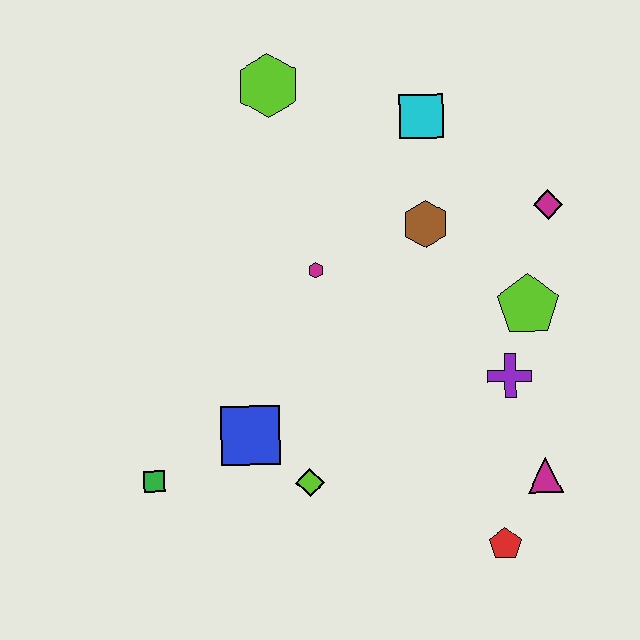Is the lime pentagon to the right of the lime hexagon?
Yes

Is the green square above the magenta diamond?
No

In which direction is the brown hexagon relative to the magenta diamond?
The brown hexagon is to the left of the magenta diamond.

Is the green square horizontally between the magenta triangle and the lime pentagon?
No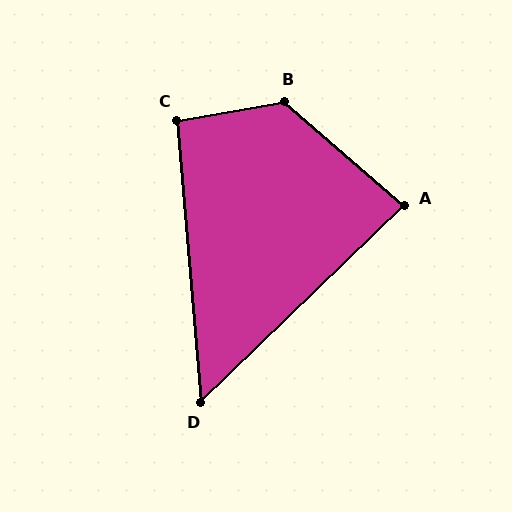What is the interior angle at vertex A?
Approximately 85 degrees (acute).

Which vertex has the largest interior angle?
B, at approximately 129 degrees.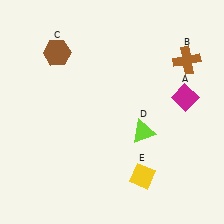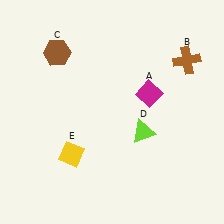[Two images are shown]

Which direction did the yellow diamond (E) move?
The yellow diamond (E) moved left.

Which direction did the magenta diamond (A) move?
The magenta diamond (A) moved left.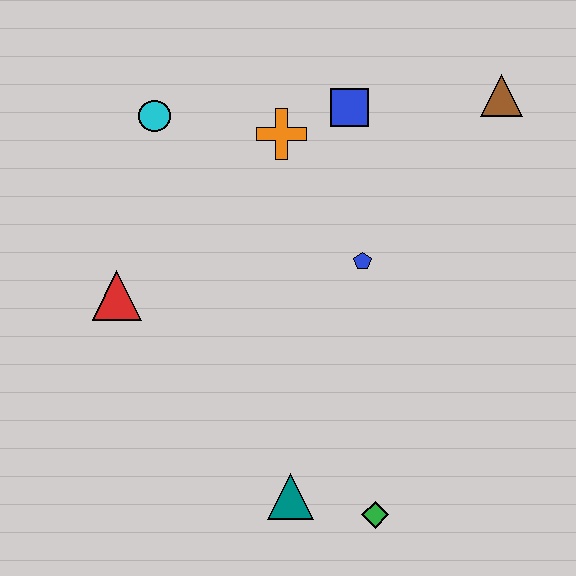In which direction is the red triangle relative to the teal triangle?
The red triangle is above the teal triangle.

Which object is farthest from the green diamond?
The cyan circle is farthest from the green diamond.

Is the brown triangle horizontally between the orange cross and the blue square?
No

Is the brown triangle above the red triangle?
Yes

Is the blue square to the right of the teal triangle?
Yes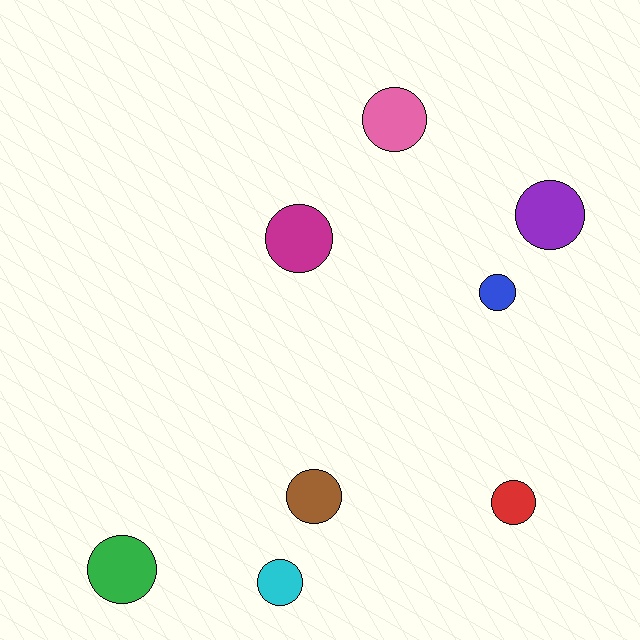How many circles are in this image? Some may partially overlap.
There are 8 circles.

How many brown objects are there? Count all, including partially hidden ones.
There is 1 brown object.